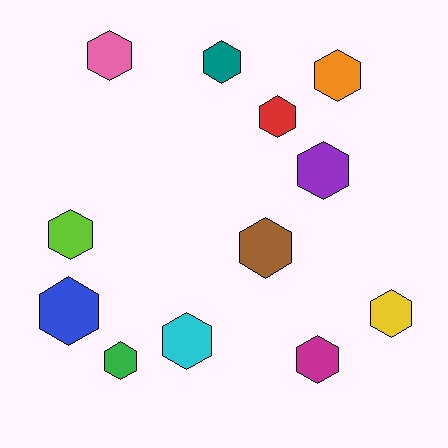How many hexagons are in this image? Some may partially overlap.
There are 12 hexagons.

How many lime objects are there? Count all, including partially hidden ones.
There is 1 lime object.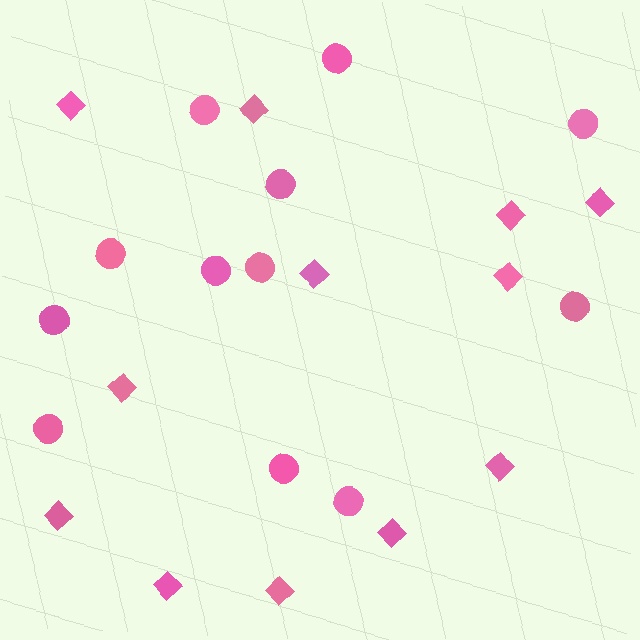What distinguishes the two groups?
There are 2 groups: one group of circles (12) and one group of diamonds (12).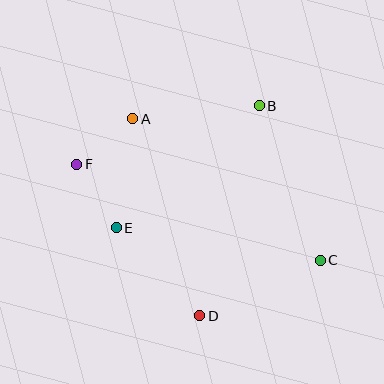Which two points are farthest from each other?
Points C and F are farthest from each other.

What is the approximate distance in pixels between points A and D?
The distance between A and D is approximately 208 pixels.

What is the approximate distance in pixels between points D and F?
The distance between D and F is approximately 195 pixels.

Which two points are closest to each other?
Points A and F are closest to each other.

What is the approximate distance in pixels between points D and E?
The distance between D and E is approximately 121 pixels.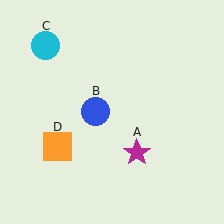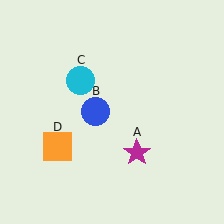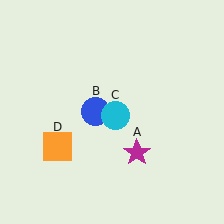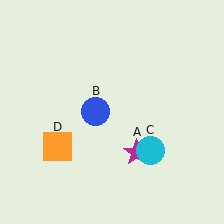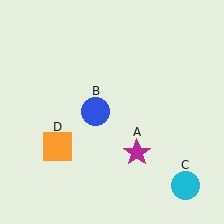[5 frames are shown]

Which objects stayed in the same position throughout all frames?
Magenta star (object A) and blue circle (object B) and orange square (object D) remained stationary.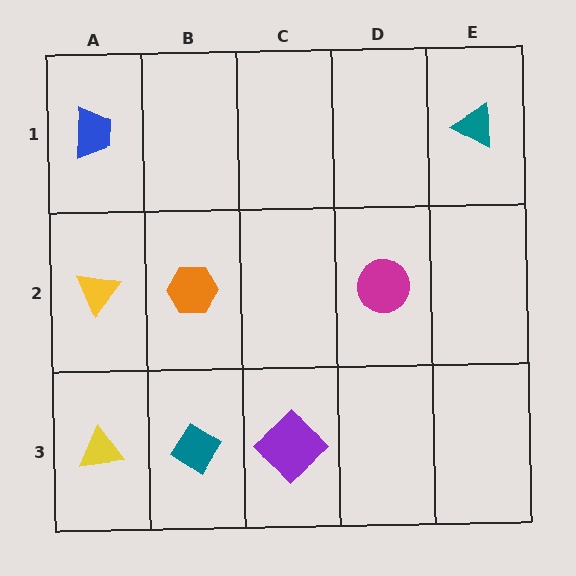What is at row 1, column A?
A blue trapezoid.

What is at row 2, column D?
A magenta circle.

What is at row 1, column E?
A teal triangle.